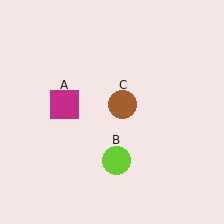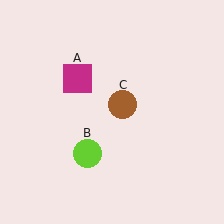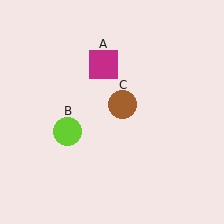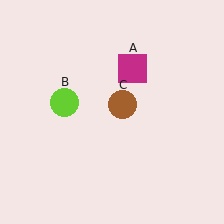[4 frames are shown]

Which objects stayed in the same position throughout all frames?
Brown circle (object C) remained stationary.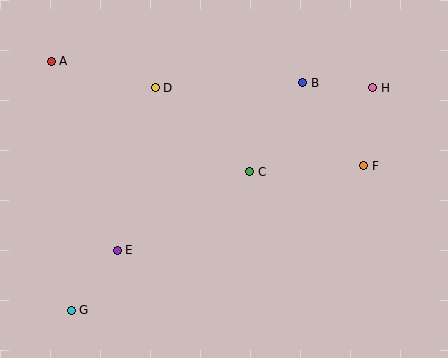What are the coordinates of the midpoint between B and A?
The midpoint between B and A is at (177, 72).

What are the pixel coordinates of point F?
Point F is at (364, 166).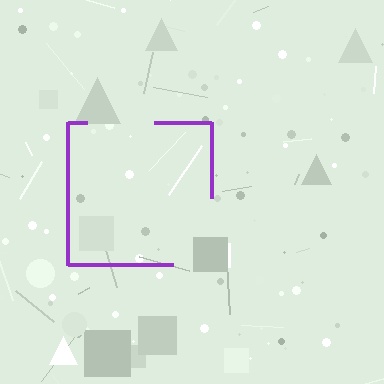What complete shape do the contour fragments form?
The contour fragments form a square.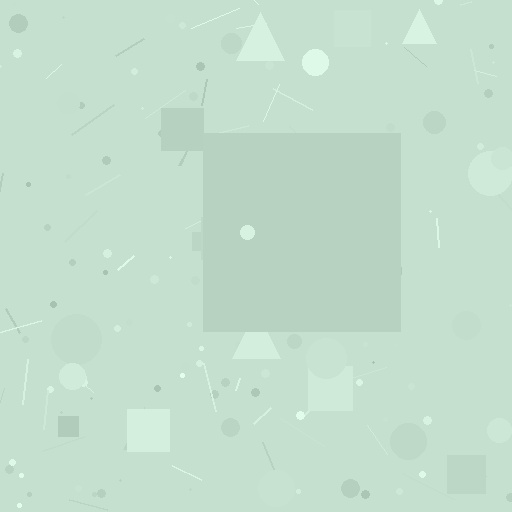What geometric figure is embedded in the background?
A square is embedded in the background.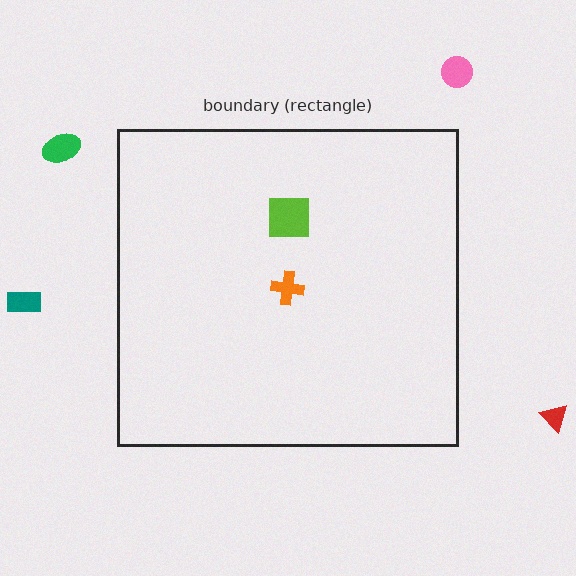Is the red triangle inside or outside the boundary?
Outside.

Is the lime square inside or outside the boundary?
Inside.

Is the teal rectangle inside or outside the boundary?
Outside.